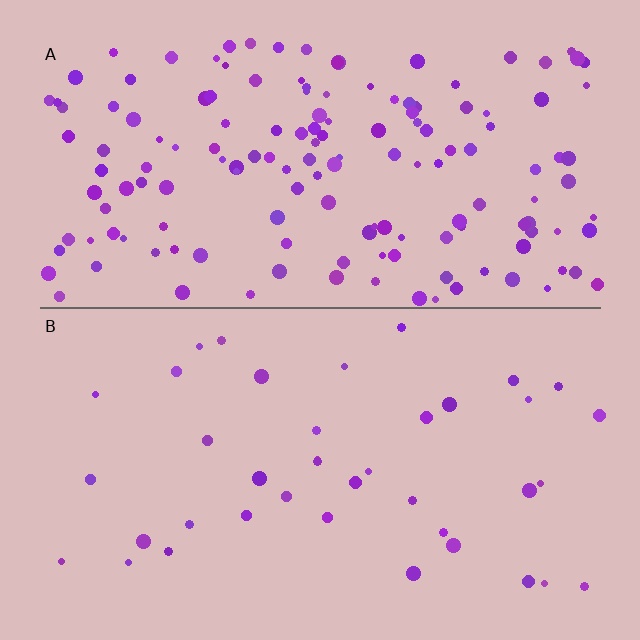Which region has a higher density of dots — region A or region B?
A (the top).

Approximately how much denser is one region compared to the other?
Approximately 3.8× — region A over region B.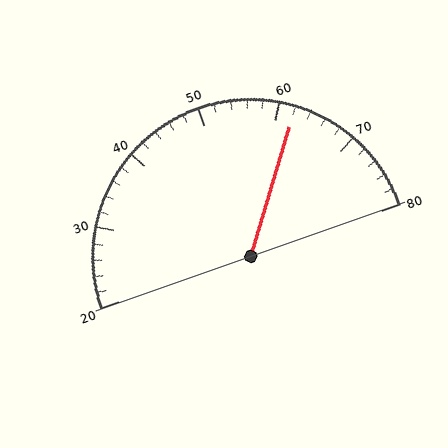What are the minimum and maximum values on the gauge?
The gauge ranges from 20 to 80.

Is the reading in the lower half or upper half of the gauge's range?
The reading is in the upper half of the range (20 to 80).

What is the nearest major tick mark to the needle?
The nearest major tick mark is 60.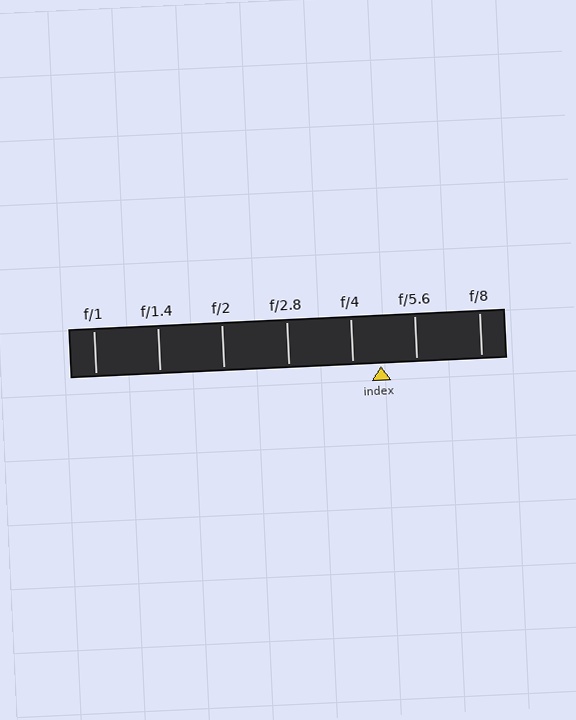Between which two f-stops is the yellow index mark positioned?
The index mark is between f/4 and f/5.6.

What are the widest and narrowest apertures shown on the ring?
The widest aperture shown is f/1 and the narrowest is f/8.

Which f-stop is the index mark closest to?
The index mark is closest to f/4.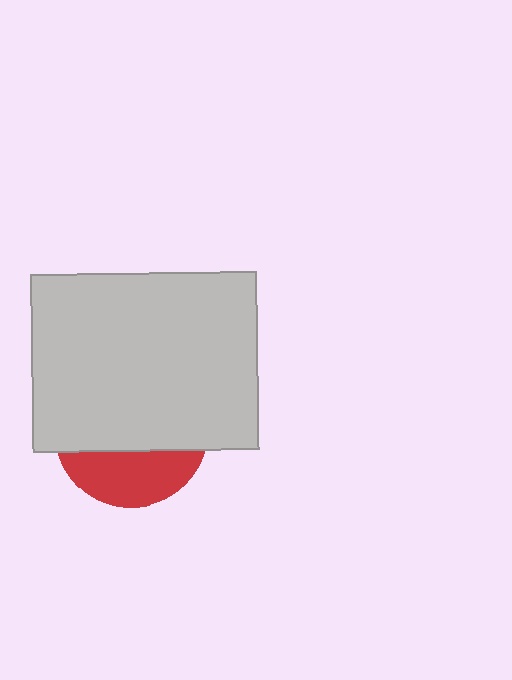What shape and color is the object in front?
The object in front is a light gray rectangle.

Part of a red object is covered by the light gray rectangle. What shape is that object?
It is a circle.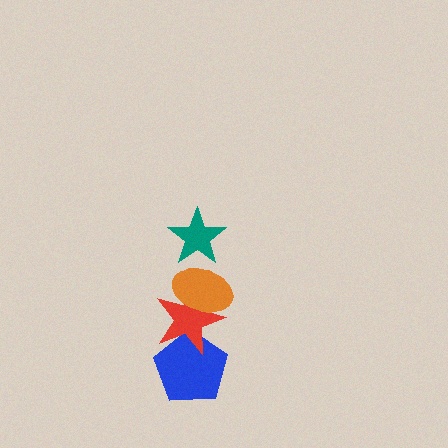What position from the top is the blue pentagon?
The blue pentagon is 4th from the top.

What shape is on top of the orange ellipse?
The teal star is on top of the orange ellipse.